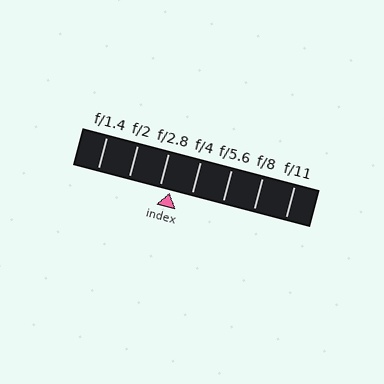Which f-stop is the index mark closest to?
The index mark is closest to f/2.8.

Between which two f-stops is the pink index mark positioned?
The index mark is between f/2.8 and f/4.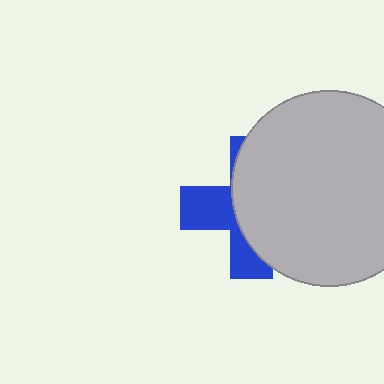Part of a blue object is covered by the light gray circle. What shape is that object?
It is a cross.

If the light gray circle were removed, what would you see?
You would see the complete blue cross.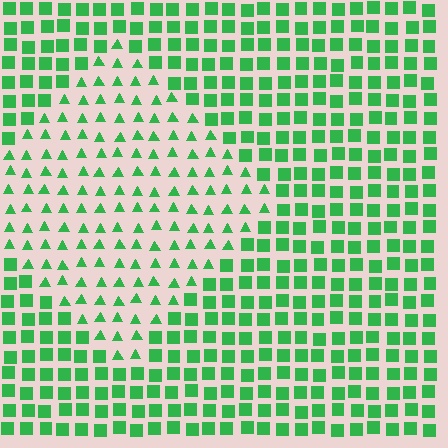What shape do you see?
I see a diamond.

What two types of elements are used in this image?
The image uses triangles inside the diamond region and squares outside it.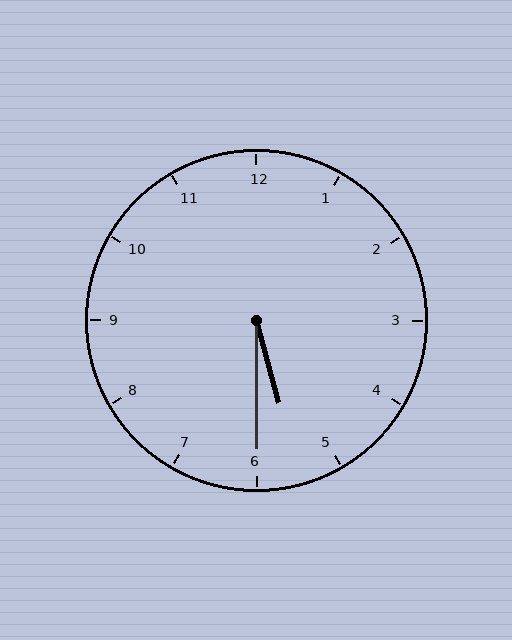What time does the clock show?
5:30.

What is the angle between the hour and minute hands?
Approximately 15 degrees.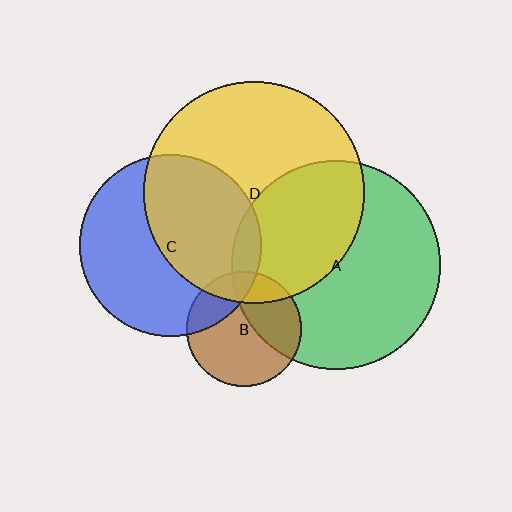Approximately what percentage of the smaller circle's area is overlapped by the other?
Approximately 10%.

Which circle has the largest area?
Circle D (yellow).